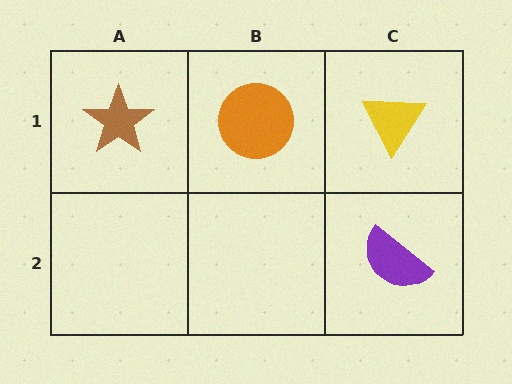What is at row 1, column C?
A yellow triangle.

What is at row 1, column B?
An orange circle.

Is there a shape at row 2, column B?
No, that cell is empty.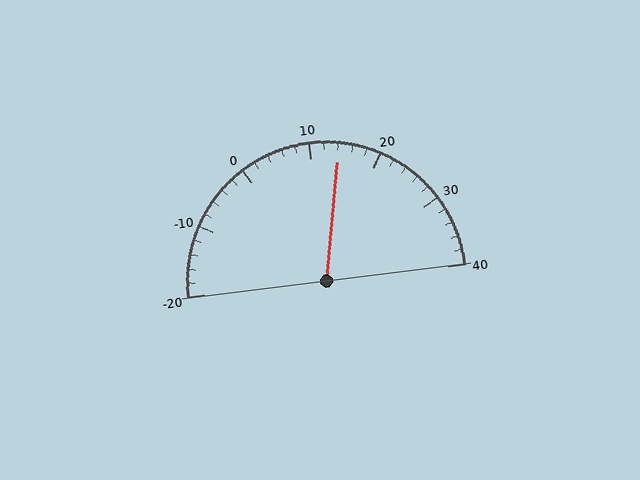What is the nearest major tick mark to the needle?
The nearest major tick mark is 10.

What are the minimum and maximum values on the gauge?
The gauge ranges from -20 to 40.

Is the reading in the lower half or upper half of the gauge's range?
The reading is in the upper half of the range (-20 to 40).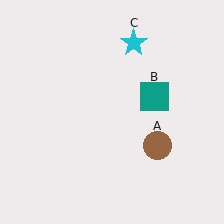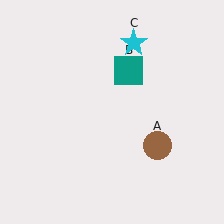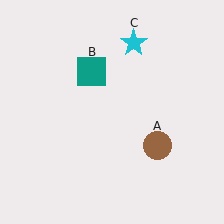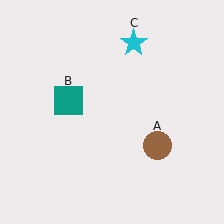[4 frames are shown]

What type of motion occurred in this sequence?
The teal square (object B) rotated counterclockwise around the center of the scene.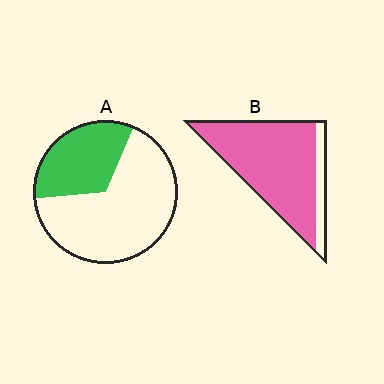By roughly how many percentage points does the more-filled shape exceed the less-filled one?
By roughly 50 percentage points (B over A).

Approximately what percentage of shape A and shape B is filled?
A is approximately 35% and B is approximately 85%.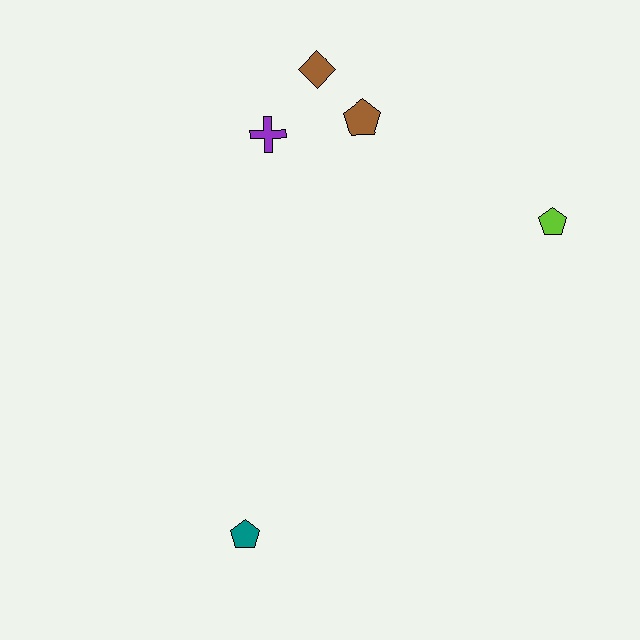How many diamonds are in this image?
There is 1 diamond.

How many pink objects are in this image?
There are no pink objects.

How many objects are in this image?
There are 5 objects.